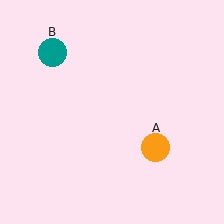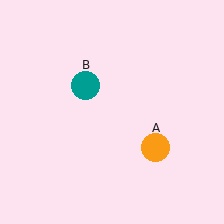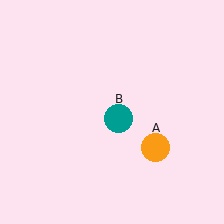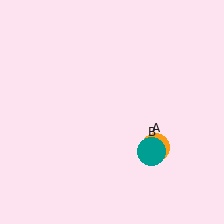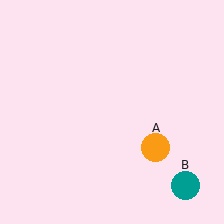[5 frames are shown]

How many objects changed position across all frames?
1 object changed position: teal circle (object B).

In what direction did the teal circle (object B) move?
The teal circle (object B) moved down and to the right.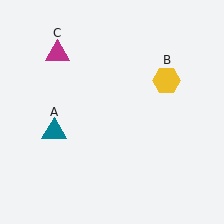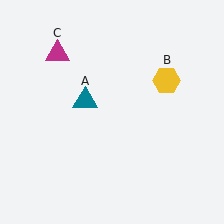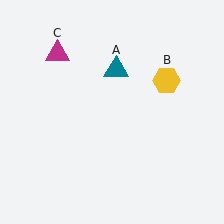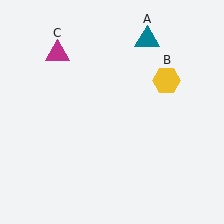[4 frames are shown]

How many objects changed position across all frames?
1 object changed position: teal triangle (object A).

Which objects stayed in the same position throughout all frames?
Yellow hexagon (object B) and magenta triangle (object C) remained stationary.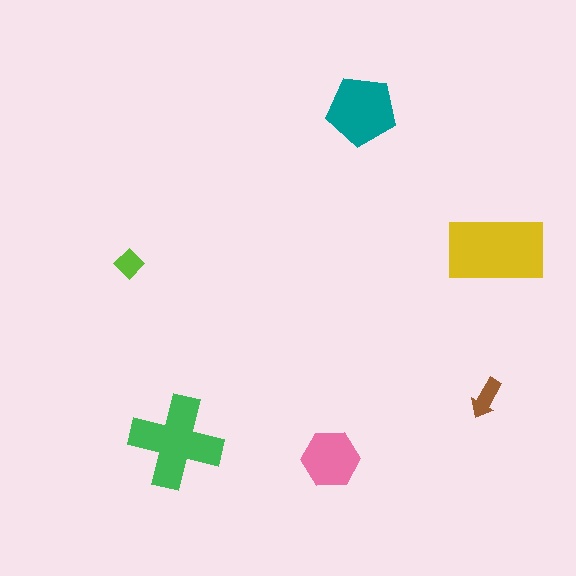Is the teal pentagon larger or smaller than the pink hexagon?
Larger.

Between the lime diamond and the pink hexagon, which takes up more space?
The pink hexagon.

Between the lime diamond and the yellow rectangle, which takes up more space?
The yellow rectangle.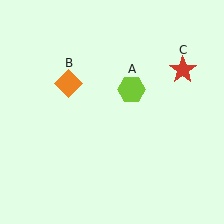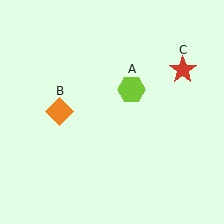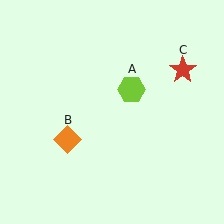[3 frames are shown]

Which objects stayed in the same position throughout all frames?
Lime hexagon (object A) and red star (object C) remained stationary.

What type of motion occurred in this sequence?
The orange diamond (object B) rotated counterclockwise around the center of the scene.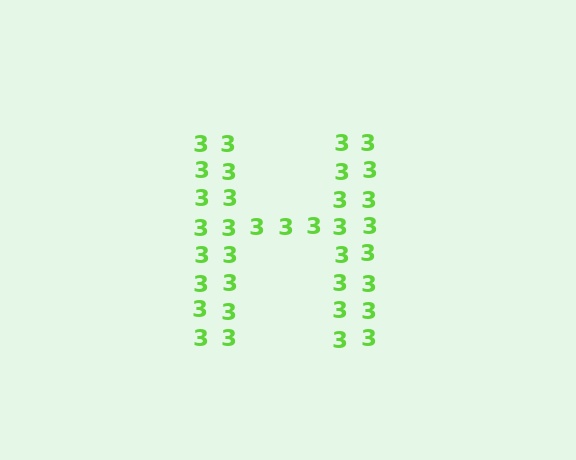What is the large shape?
The large shape is the letter H.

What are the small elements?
The small elements are digit 3's.